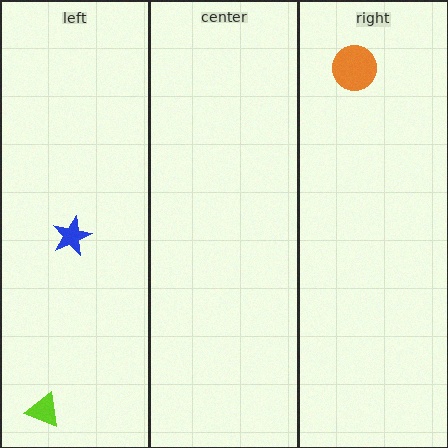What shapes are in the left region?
The blue star, the lime triangle.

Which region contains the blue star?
The left region.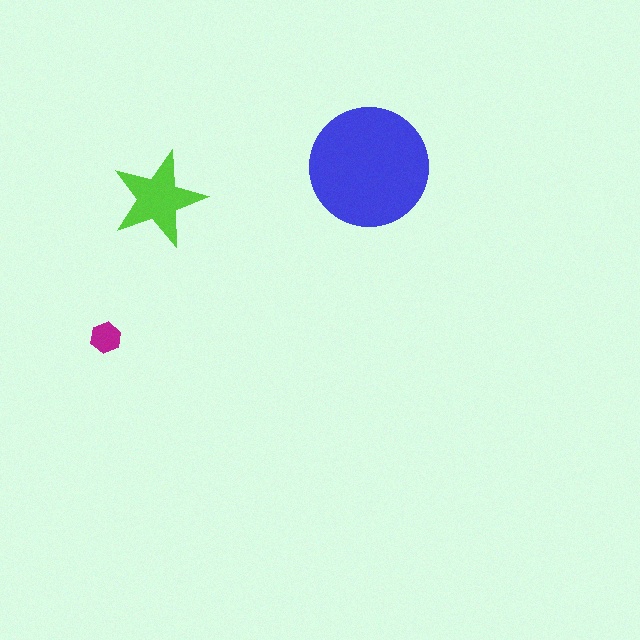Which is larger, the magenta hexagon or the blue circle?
The blue circle.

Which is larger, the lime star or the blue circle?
The blue circle.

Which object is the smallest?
The magenta hexagon.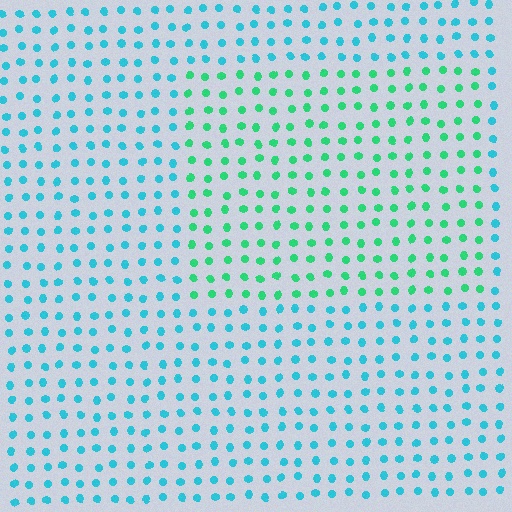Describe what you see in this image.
The image is filled with small cyan elements in a uniform arrangement. A rectangle-shaped region is visible where the elements are tinted to a slightly different hue, forming a subtle color boundary.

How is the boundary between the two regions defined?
The boundary is defined purely by a slight shift in hue (about 40 degrees). Spacing, size, and orientation are identical on both sides.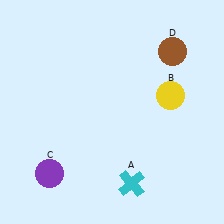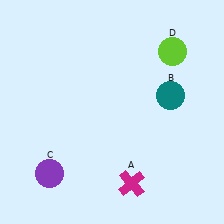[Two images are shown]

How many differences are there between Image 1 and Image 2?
There are 3 differences between the two images.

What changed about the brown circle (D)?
In Image 1, D is brown. In Image 2, it changed to lime.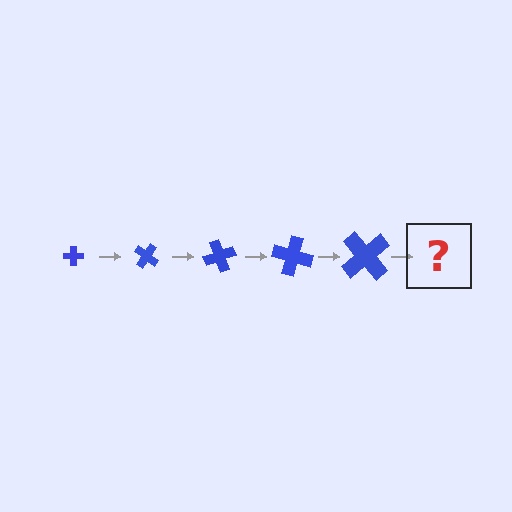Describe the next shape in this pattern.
It should be a cross, larger than the previous one and rotated 175 degrees from the start.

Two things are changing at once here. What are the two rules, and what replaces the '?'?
The two rules are that the cross grows larger each step and it rotates 35 degrees each step. The '?' should be a cross, larger than the previous one and rotated 175 degrees from the start.